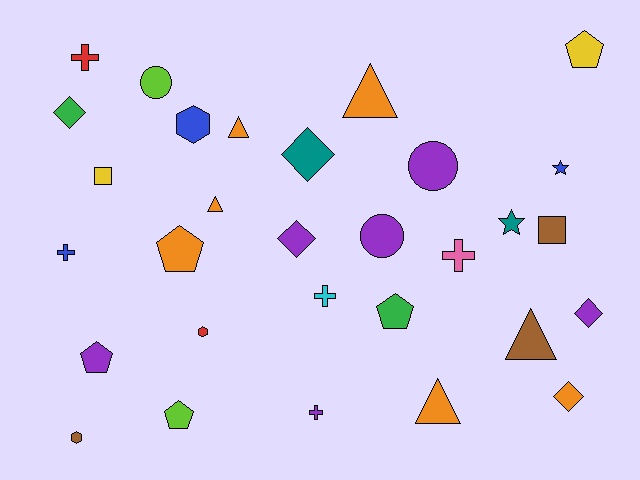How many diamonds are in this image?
There are 5 diamonds.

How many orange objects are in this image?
There are 6 orange objects.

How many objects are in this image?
There are 30 objects.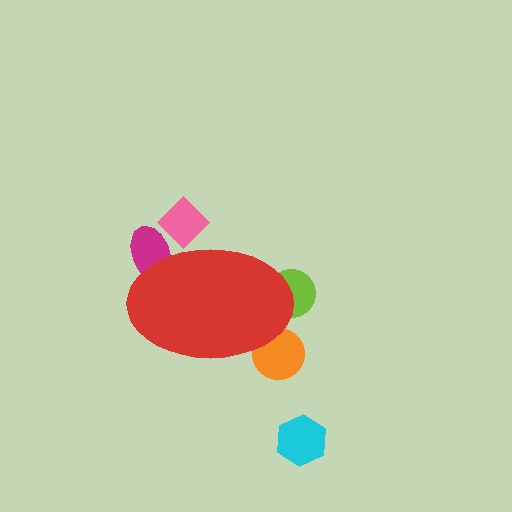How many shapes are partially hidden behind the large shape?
4 shapes are partially hidden.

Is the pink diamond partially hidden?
Yes, the pink diamond is partially hidden behind the red ellipse.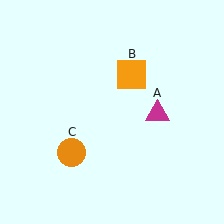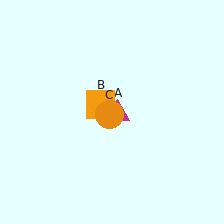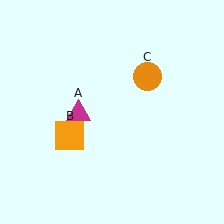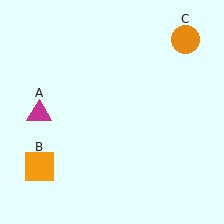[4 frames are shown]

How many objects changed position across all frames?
3 objects changed position: magenta triangle (object A), orange square (object B), orange circle (object C).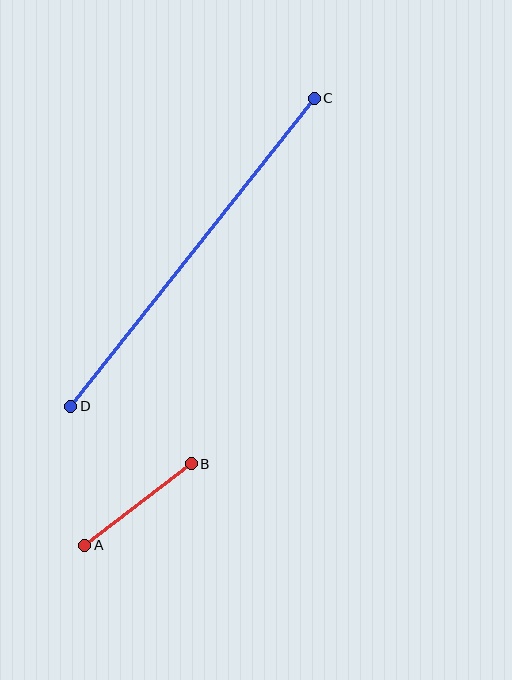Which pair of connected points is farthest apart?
Points C and D are farthest apart.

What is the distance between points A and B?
The distance is approximately 134 pixels.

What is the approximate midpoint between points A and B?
The midpoint is at approximately (138, 504) pixels.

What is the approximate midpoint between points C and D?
The midpoint is at approximately (192, 252) pixels.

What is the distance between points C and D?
The distance is approximately 393 pixels.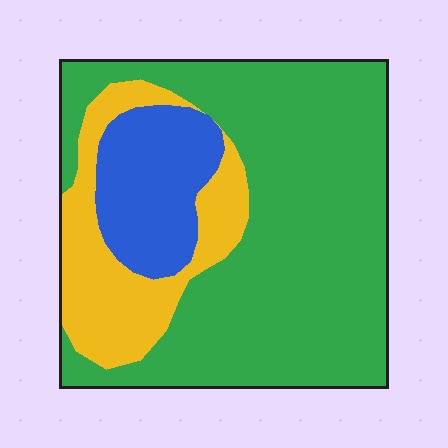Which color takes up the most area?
Green, at roughly 65%.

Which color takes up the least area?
Blue, at roughly 15%.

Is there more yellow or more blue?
Yellow.